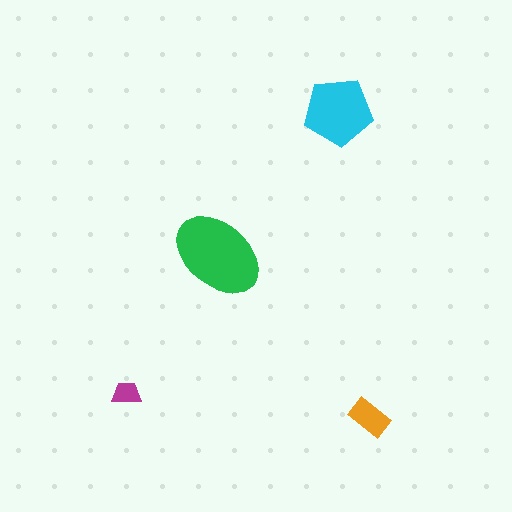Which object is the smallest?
The magenta trapezoid.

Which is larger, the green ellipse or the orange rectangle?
The green ellipse.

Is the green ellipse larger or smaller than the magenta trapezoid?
Larger.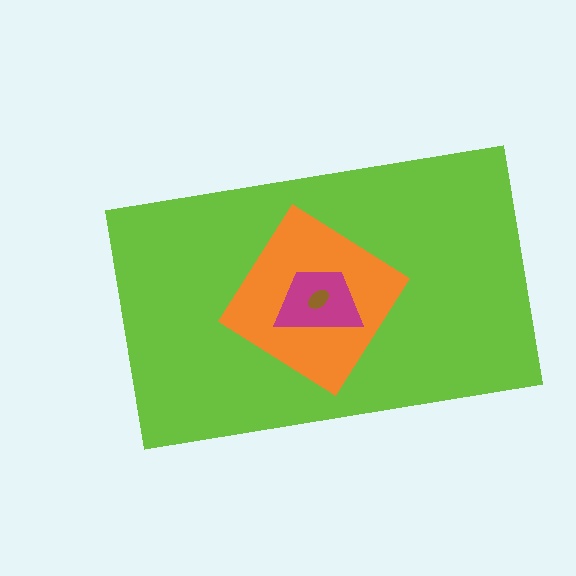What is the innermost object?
The brown ellipse.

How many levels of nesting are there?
4.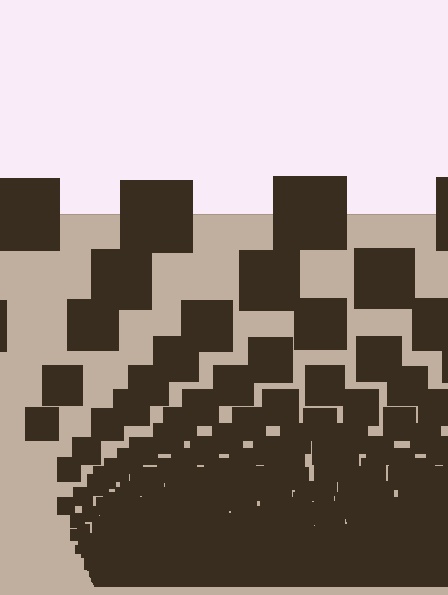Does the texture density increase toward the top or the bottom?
Density increases toward the bottom.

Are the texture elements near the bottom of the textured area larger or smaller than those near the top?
Smaller. The gradient is inverted — elements near the bottom are smaller and denser.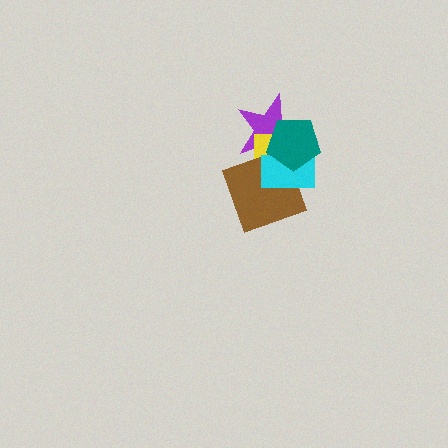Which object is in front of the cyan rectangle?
The teal pentagon is in front of the cyan rectangle.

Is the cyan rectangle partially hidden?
Yes, it is partially covered by another shape.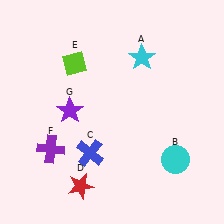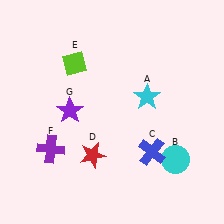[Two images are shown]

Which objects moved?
The objects that moved are: the cyan star (A), the blue cross (C), the red star (D).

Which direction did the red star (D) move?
The red star (D) moved up.